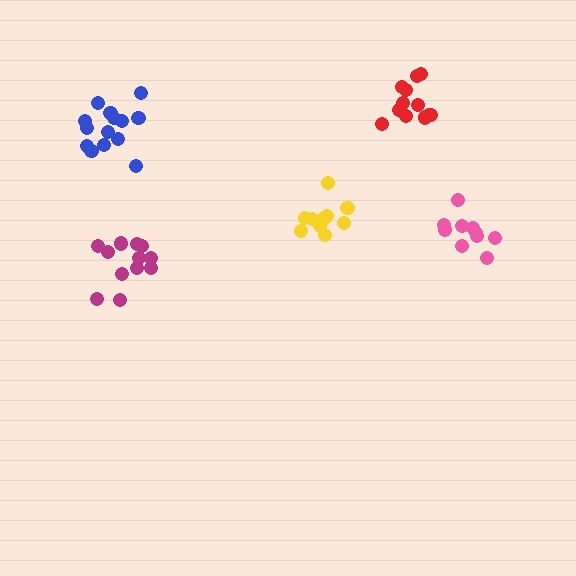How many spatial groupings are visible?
There are 5 spatial groupings.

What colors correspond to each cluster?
The clusters are colored: yellow, magenta, blue, red, pink.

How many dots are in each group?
Group 1: 11 dots, Group 2: 12 dots, Group 3: 14 dots, Group 4: 12 dots, Group 5: 10 dots (59 total).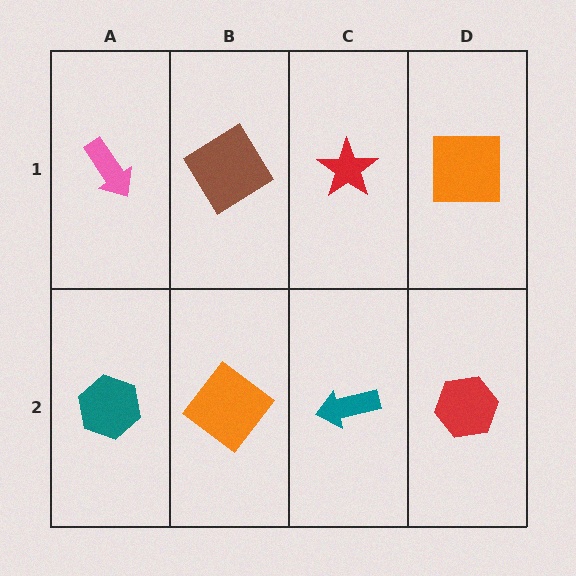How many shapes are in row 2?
4 shapes.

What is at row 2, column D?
A red hexagon.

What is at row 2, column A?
A teal hexagon.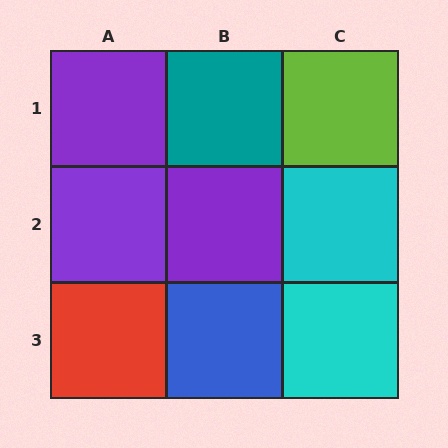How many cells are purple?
3 cells are purple.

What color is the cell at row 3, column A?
Red.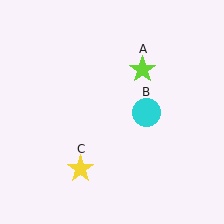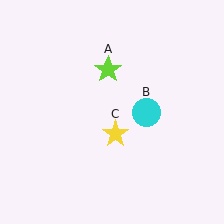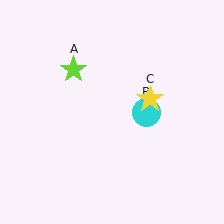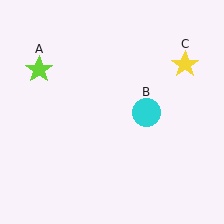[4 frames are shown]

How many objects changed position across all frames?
2 objects changed position: lime star (object A), yellow star (object C).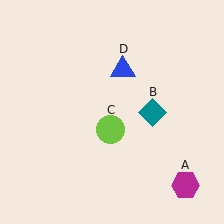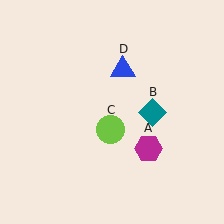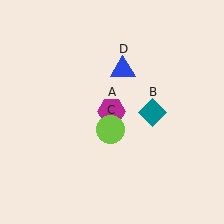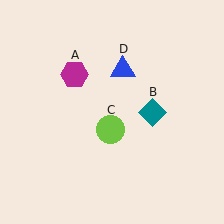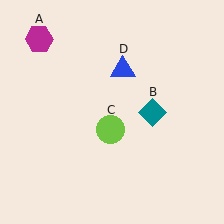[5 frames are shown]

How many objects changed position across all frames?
1 object changed position: magenta hexagon (object A).